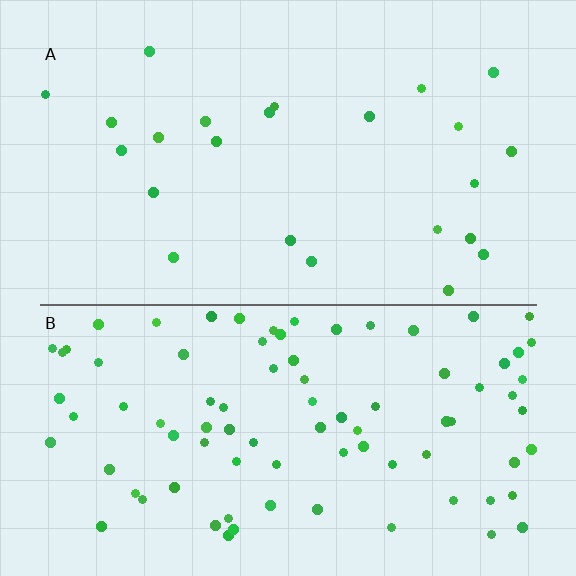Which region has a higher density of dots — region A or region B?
B (the bottom).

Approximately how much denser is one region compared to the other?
Approximately 3.6× — region B over region A.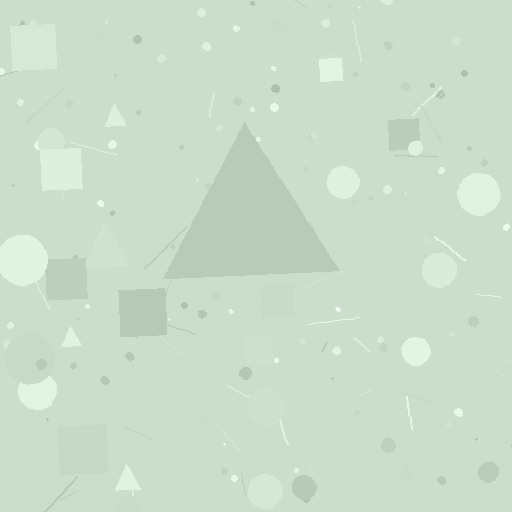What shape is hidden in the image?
A triangle is hidden in the image.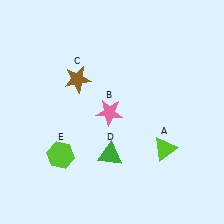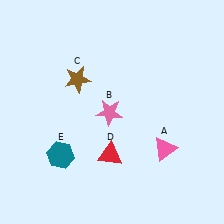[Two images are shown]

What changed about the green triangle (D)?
In Image 1, D is green. In Image 2, it changed to red.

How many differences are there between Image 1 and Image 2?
There are 3 differences between the two images.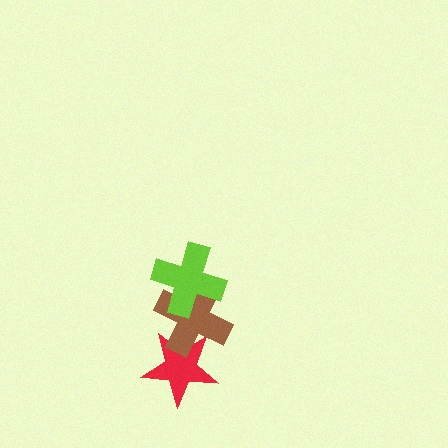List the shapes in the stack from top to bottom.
From top to bottom: the lime cross, the brown cross, the red star.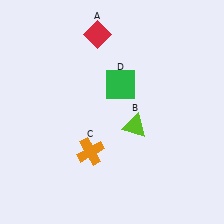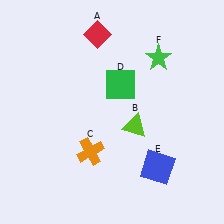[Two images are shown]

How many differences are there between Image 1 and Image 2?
There are 2 differences between the two images.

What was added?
A blue square (E), a green star (F) were added in Image 2.